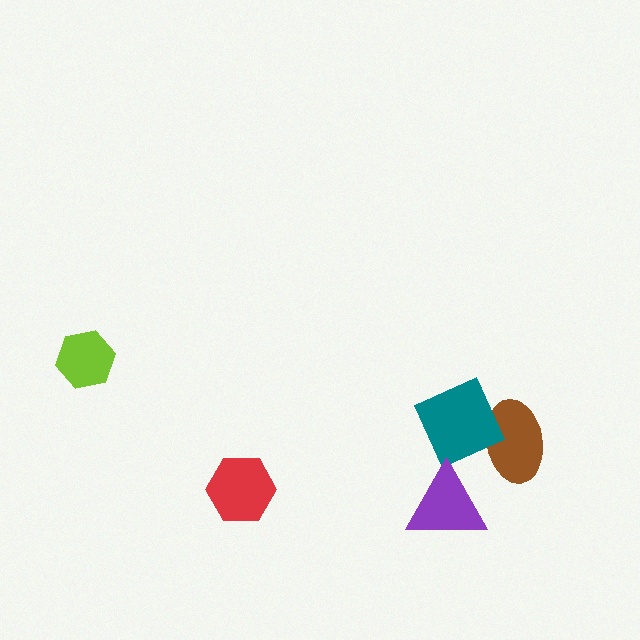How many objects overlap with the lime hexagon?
0 objects overlap with the lime hexagon.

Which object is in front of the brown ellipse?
The teal diamond is in front of the brown ellipse.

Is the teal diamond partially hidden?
Yes, it is partially covered by another shape.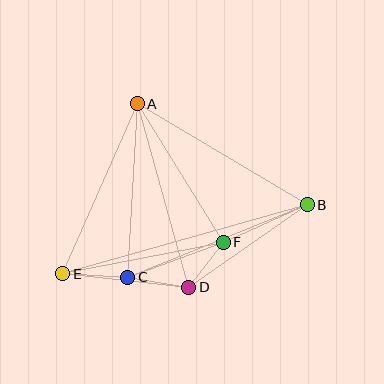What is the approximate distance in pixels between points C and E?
The distance between C and E is approximately 65 pixels.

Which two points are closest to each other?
Points D and F are closest to each other.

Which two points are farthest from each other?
Points B and E are farthest from each other.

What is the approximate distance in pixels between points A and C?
The distance between A and C is approximately 174 pixels.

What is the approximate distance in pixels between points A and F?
The distance between A and F is approximately 163 pixels.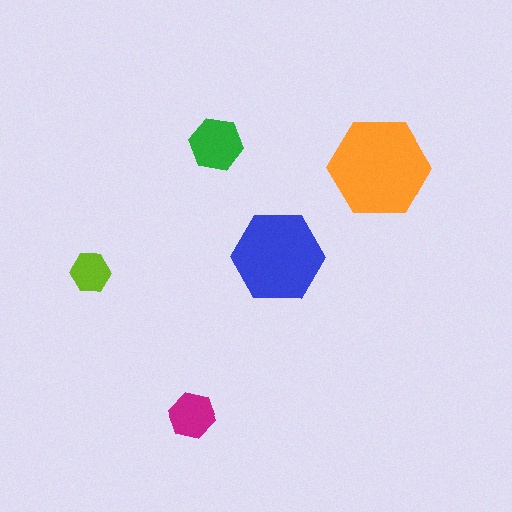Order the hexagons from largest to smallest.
the orange one, the blue one, the green one, the magenta one, the lime one.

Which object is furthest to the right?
The orange hexagon is rightmost.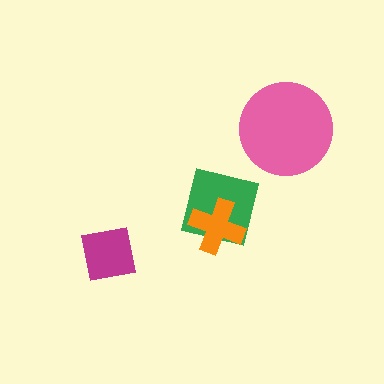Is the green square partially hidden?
Yes, it is partially covered by another shape.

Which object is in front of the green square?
The orange cross is in front of the green square.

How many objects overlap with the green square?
1 object overlaps with the green square.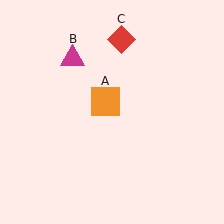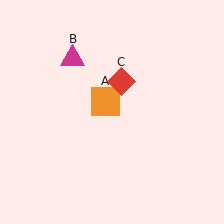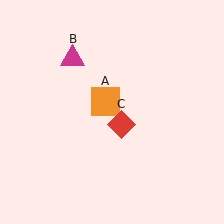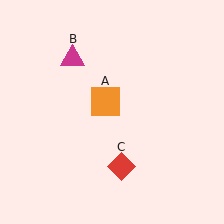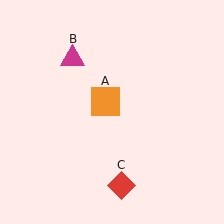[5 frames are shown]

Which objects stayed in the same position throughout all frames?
Orange square (object A) and magenta triangle (object B) remained stationary.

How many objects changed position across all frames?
1 object changed position: red diamond (object C).